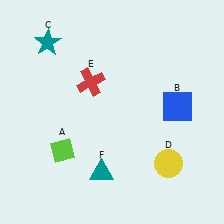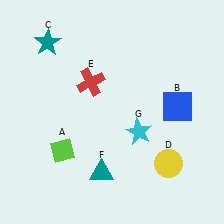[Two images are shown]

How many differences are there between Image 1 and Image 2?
There is 1 difference between the two images.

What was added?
A cyan star (G) was added in Image 2.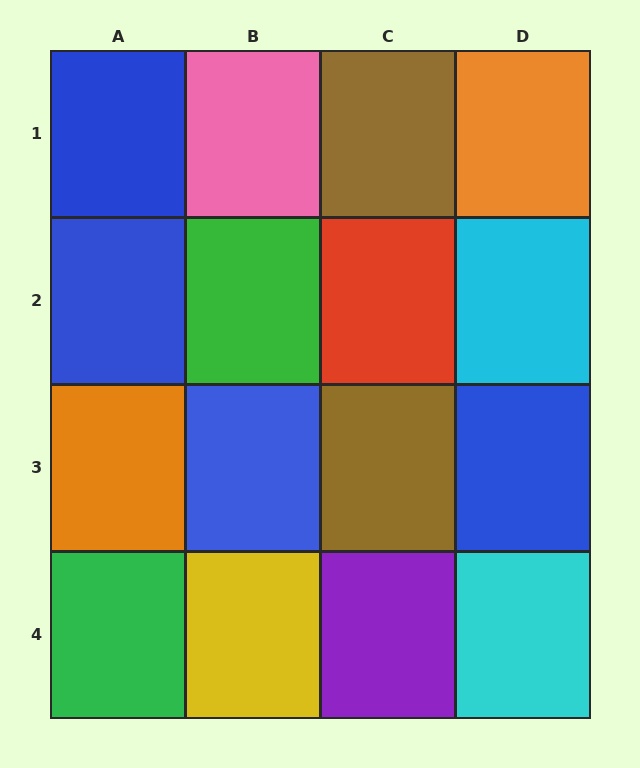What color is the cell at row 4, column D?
Cyan.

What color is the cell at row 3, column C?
Brown.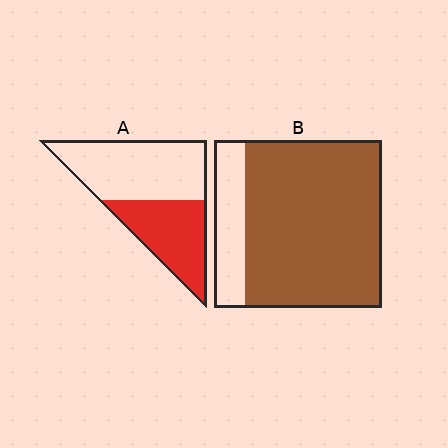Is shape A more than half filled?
No.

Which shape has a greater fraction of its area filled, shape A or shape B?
Shape B.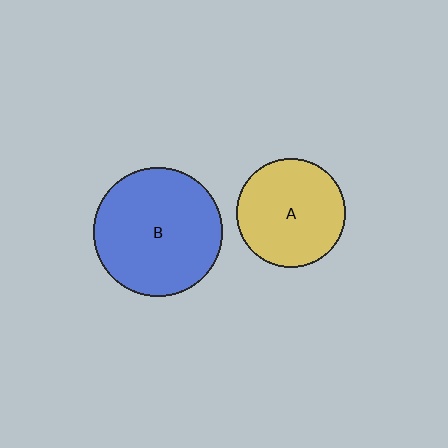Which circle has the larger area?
Circle B (blue).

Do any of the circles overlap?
No, none of the circles overlap.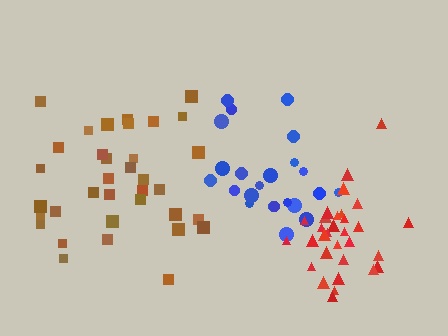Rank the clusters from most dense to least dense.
red, blue, brown.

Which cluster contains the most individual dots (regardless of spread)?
Brown (35).